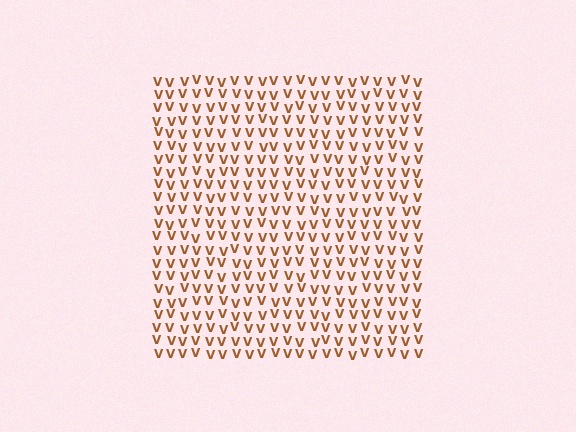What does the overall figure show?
The overall figure shows a square.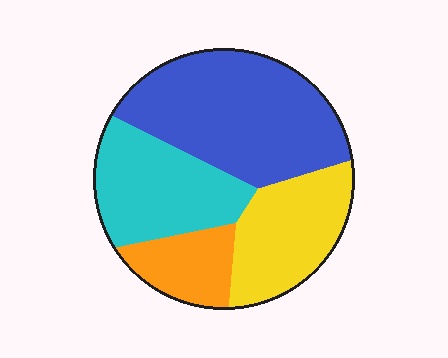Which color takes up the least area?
Orange, at roughly 15%.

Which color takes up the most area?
Blue, at roughly 40%.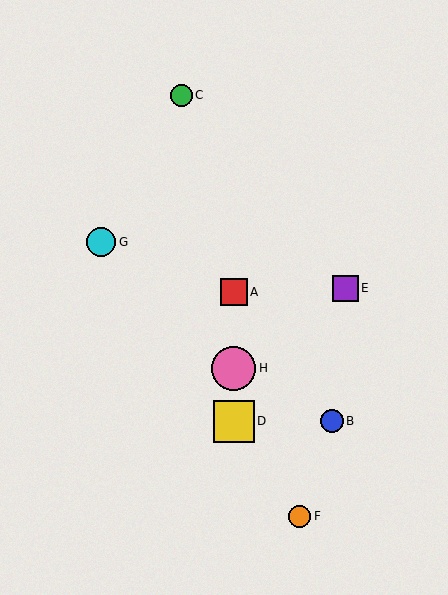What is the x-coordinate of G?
Object G is at x≈101.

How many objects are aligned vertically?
3 objects (A, D, H) are aligned vertically.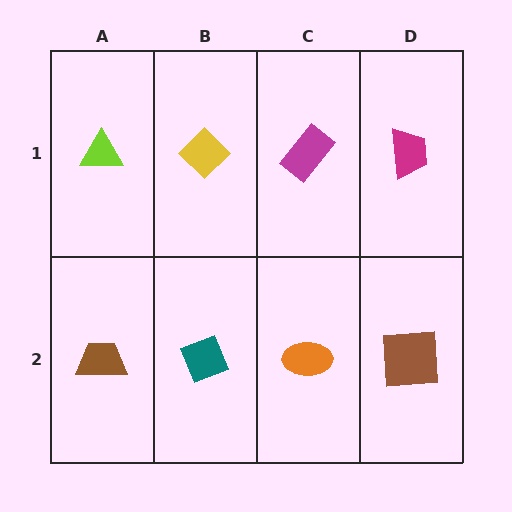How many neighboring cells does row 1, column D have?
2.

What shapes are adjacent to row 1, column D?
A brown square (row 2, column D), a magenta rectangle (row 1, column C).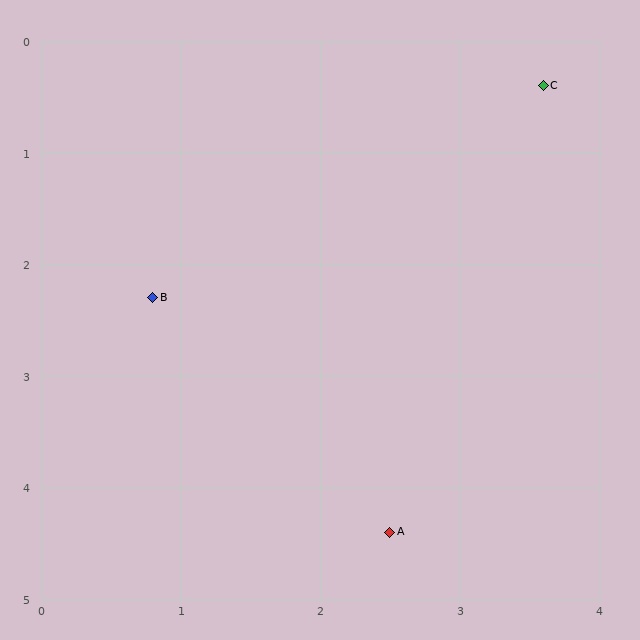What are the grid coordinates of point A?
Point A is at approximately (2.5, 4.4).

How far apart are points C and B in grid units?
Points C and B are about 3.4 grid units apart.